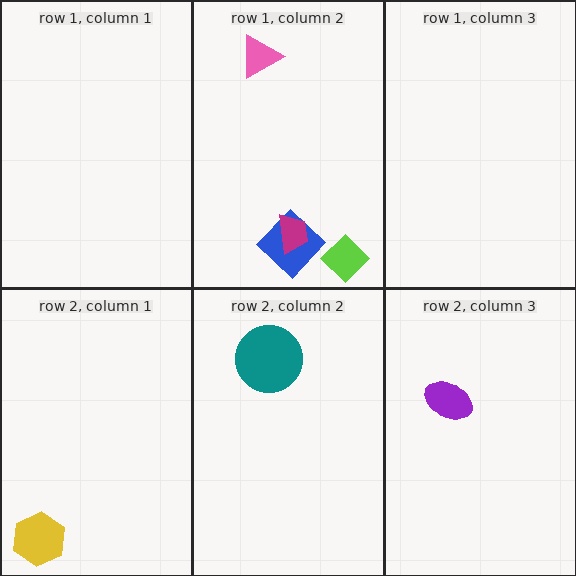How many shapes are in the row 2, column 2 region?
1.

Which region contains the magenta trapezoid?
The row 1, column 2 region.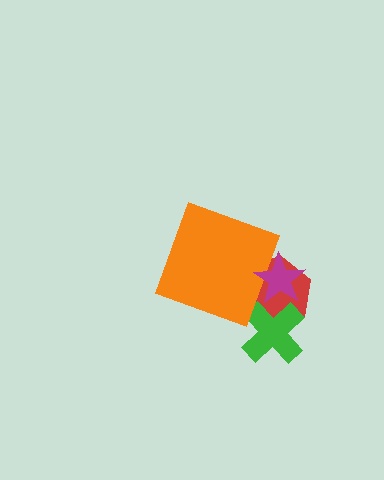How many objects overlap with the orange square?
2 objects overlap with the orange square.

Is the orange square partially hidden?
Yes, it is partially covered by another shape.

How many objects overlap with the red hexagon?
3 objects overlap with the red hexagon.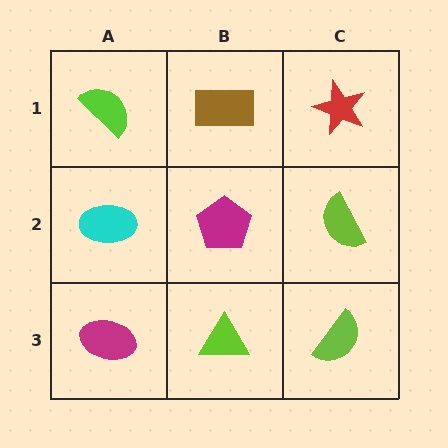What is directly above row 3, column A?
A cyan ellipse.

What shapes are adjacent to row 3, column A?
A cyan ellipse (row 2, column A), a lime triangle (row 3, column B).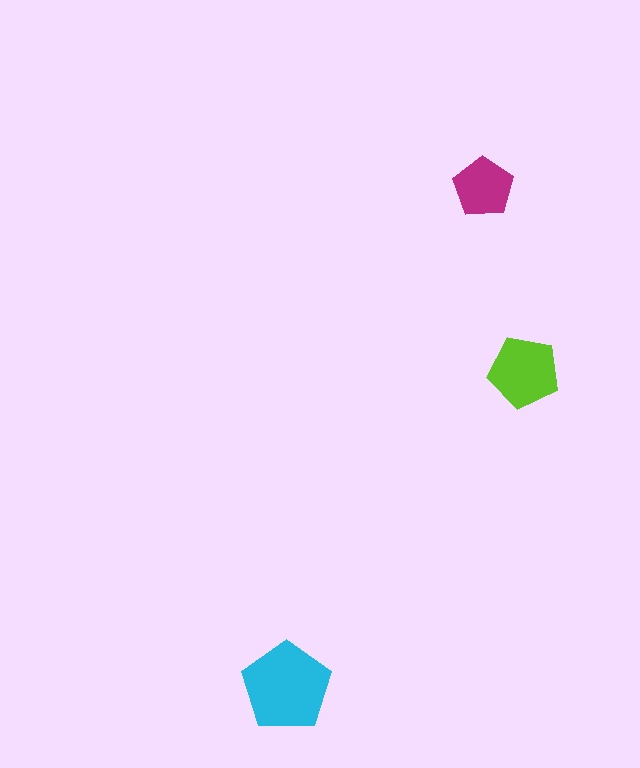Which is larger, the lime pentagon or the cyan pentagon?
The cyan one.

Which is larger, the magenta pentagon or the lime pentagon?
The lime one.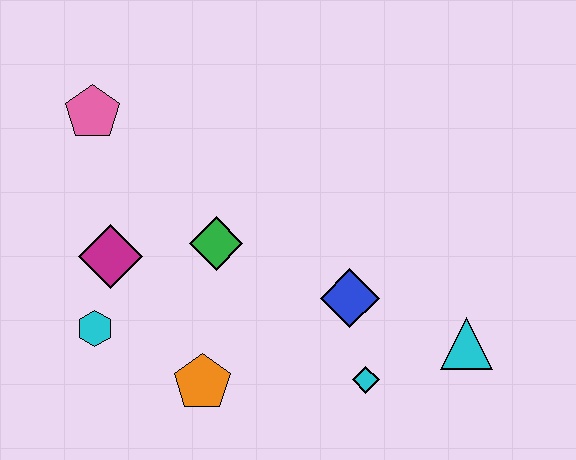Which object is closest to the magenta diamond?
The cyan hexagon is closest to the magenta diamond.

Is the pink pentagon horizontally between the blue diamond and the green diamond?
No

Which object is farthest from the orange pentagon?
The pink pentagon is farthest from the orange pentagon.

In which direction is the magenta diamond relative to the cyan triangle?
The magenta diamond is to the left of the cyan triangle.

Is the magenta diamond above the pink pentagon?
No